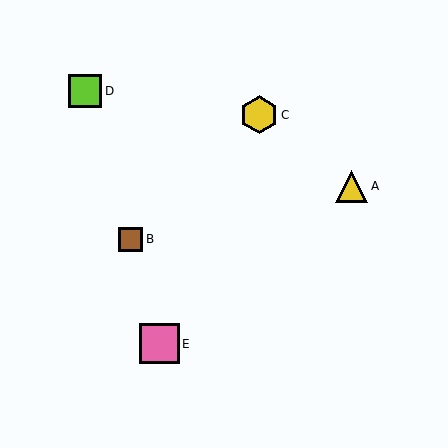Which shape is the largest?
The pink square (labeled E) is the largest.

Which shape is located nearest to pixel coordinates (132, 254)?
The brown square (labeled B) at (131, 239) is nearest to that location.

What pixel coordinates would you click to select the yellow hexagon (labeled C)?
Click at (259, 115) to select the yellow hexagon C.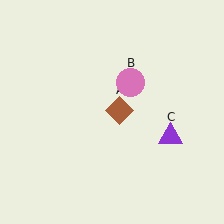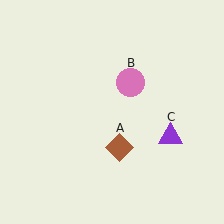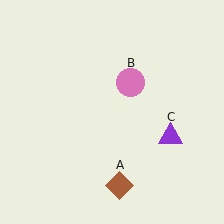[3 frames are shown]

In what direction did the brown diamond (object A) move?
The brown diamond (object A) moved down.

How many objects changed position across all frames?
1 object changed position: brown diamond (object A).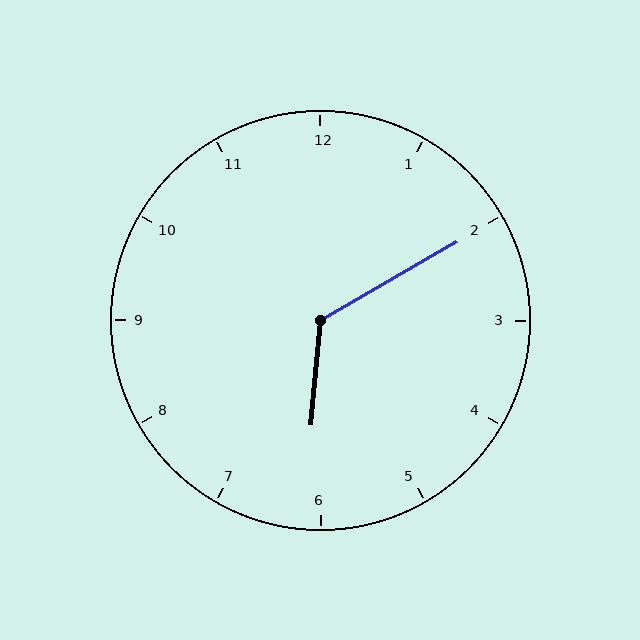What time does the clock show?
6:10.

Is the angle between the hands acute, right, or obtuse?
It is obtuse.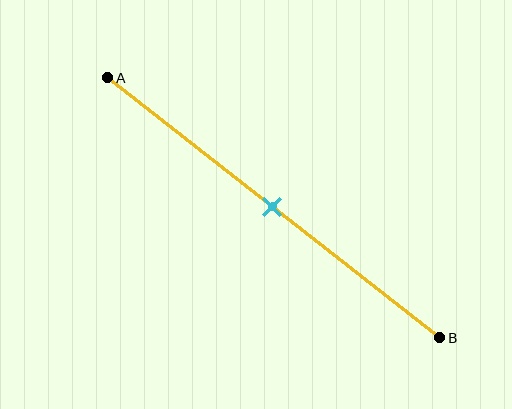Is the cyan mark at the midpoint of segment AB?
Yes, the mark is approximately at the midpoint.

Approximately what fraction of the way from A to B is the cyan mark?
The cyan mark is approximately 50% of the way from A to B.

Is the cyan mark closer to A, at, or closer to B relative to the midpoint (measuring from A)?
The cyan mark is approximately at the midpoint of segment AB.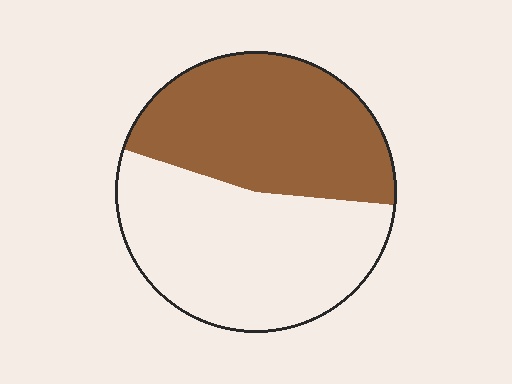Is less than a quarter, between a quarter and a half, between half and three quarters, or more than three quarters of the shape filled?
Between a quarter and a half.